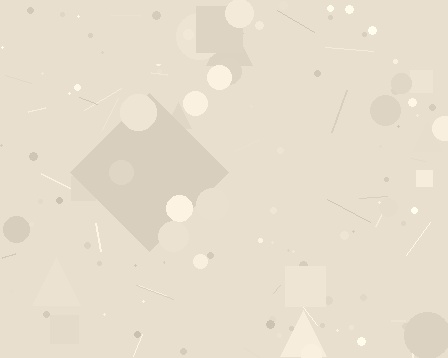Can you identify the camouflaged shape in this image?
The camouflaged shape is a diamond.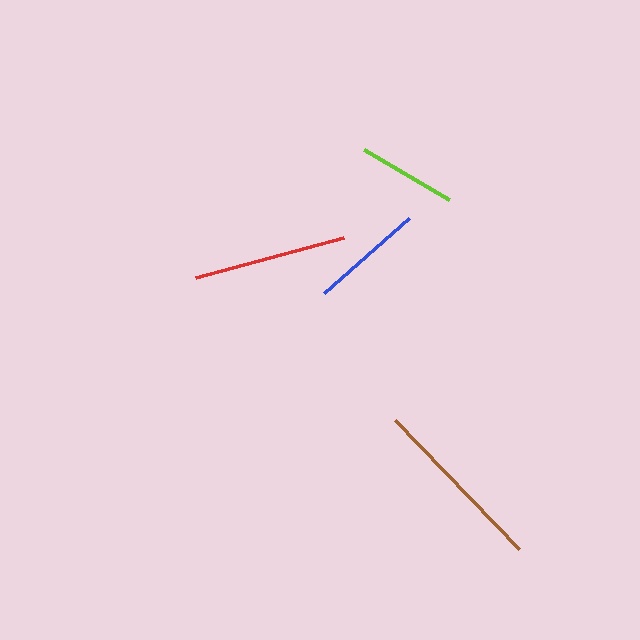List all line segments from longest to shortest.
From longest to shortest: brown, red, blue, lime.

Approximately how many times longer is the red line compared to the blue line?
The red line is approximately 1.3 times the length of the blue line.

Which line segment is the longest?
The brown line is the longest at approximately 179 pixels.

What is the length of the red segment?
The red segment is approximately 153 pixels long.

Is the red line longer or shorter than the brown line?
The brown line is longer than the red line.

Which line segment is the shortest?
The lime line is the shortest at approximately 99 pixels.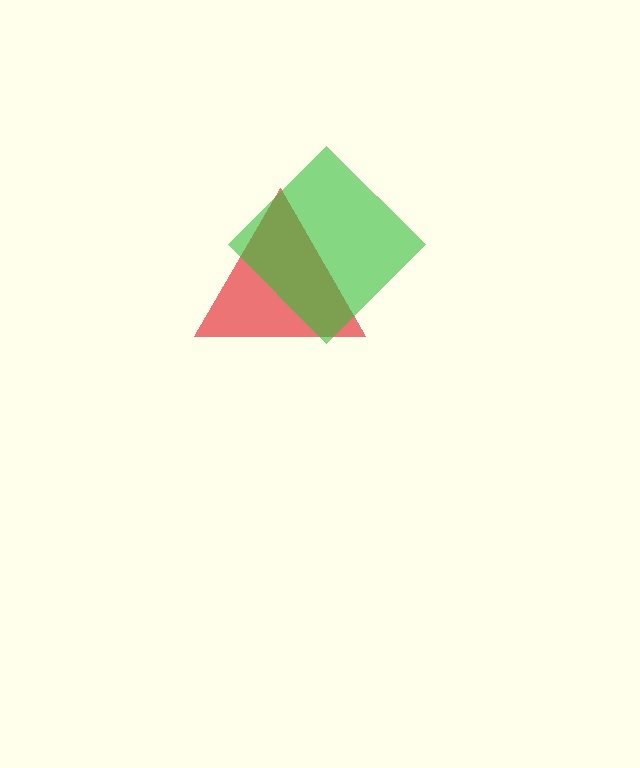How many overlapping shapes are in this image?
There are 2 overlapping shapes in the image.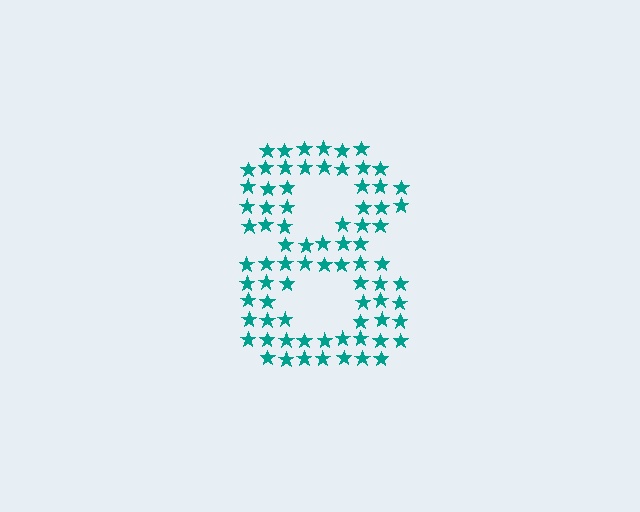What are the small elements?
The small elements are stars.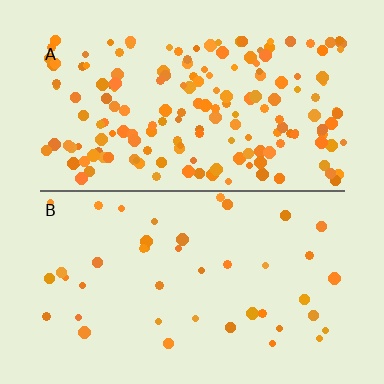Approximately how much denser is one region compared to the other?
Approximately 4.0× — region A over region B.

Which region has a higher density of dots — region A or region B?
A (the top).